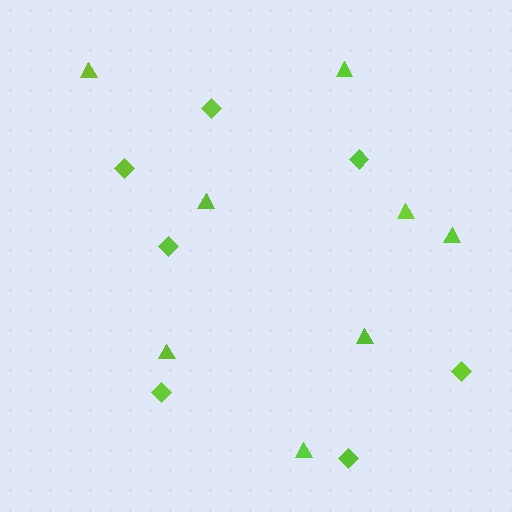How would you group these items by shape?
There are 2 groups: one group of diamonds (7) and one group of triangles (8).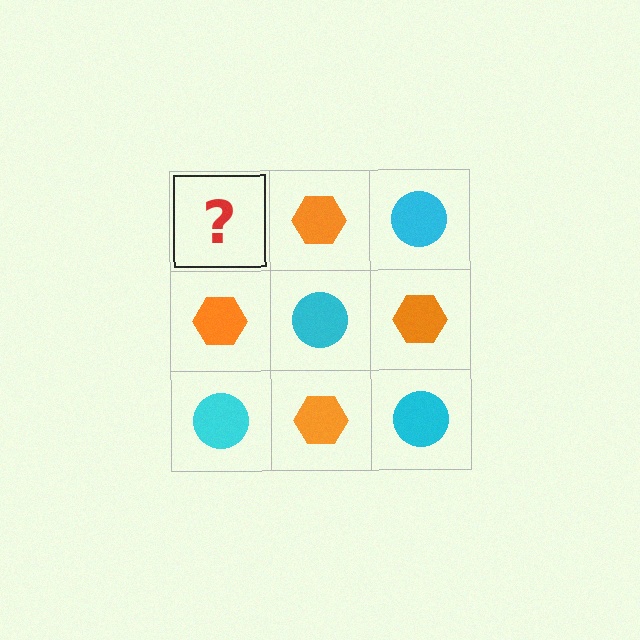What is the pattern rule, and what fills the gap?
The rule is that it alternates cyan circle and orange hexagon in a checkerboard pattern. The gap should be filled with a cyan circle.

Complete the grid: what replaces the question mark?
The question mark should be replaced with a cyan circle.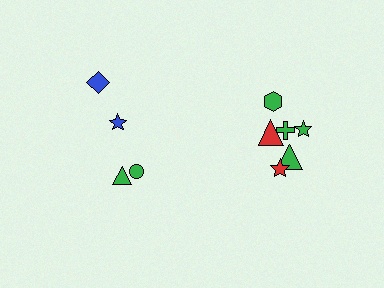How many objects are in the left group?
There are 4 objects.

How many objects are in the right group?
There are 6 objects.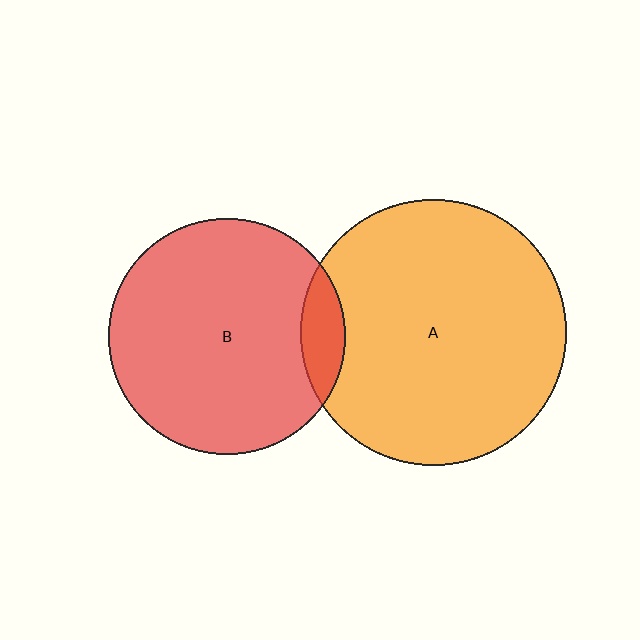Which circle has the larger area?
Circle A (orange).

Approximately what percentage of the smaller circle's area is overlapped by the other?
Approximately 10%.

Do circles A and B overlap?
Yes.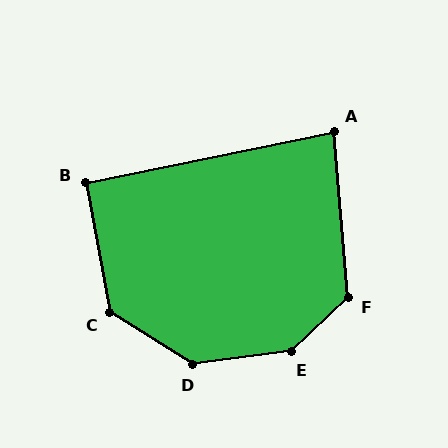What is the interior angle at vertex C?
Approximately 133 degrees (obtuse).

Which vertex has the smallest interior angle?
A, at approximately 83 degrees.